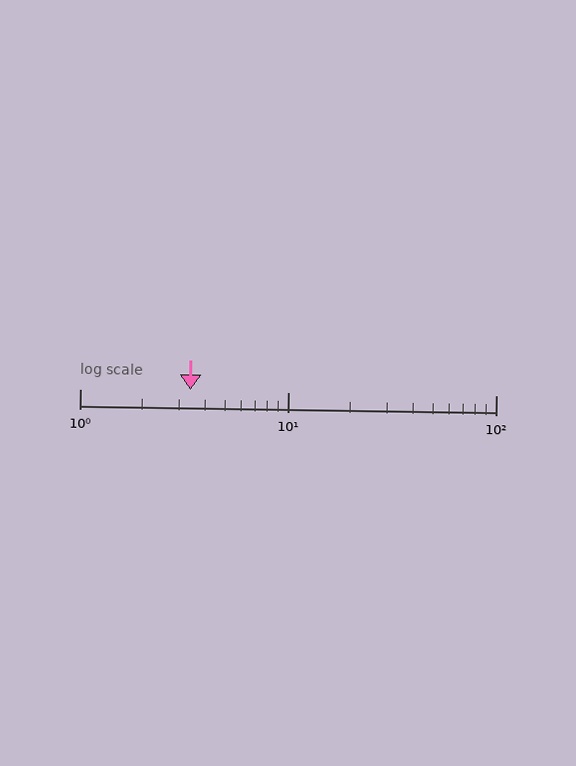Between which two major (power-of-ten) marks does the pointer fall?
The pointer is between 1 and 10.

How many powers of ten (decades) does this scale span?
The scale spans 2 decades, from 1 to 100.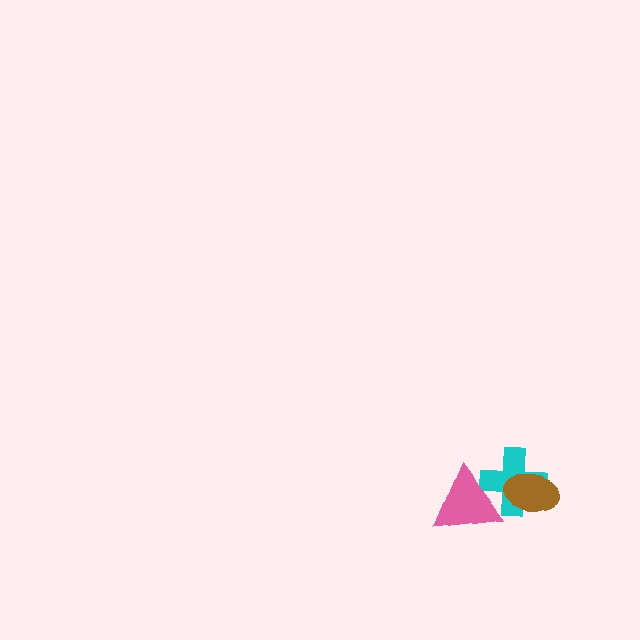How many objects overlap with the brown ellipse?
1 object overlaps with the brown ellipse.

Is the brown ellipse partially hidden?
No, no other shape covers it.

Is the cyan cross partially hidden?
Yes, it is partially covered by another shape.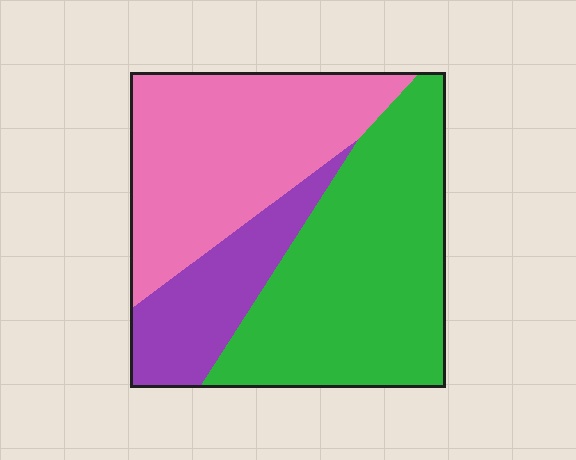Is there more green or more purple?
Green.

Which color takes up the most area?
Green, at roughly 45%.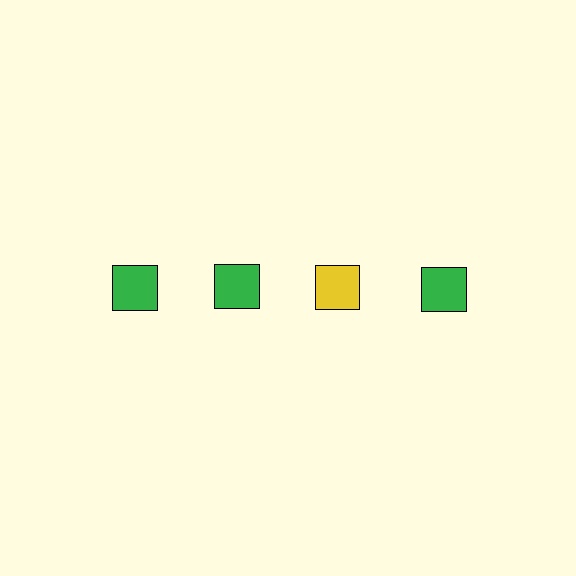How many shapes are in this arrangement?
There are 4 shapes arranged in a grid pattern.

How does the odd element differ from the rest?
It has a different color: yellow instead of green.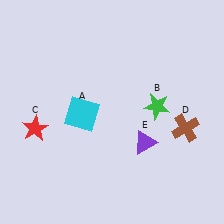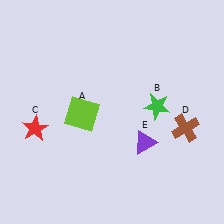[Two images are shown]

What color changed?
The square (A) changed from cyan in Image 1 to lime in Image 2.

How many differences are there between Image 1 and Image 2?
There is 1 difference between the two images.